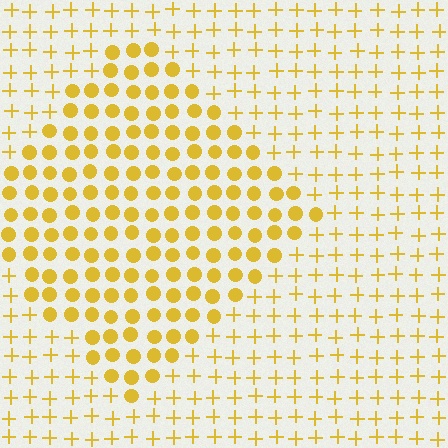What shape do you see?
I see a diamond.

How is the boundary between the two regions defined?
The boundary is defined by a change in element shape: circles inside vs. plus signs outside. All elements share the same color and spacing.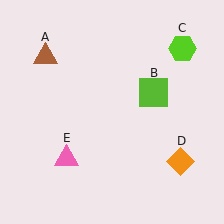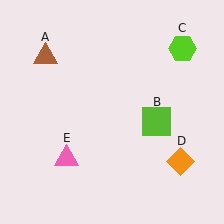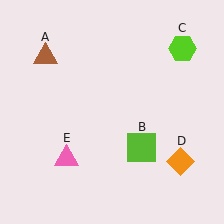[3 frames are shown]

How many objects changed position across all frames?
1 object changed position: lime square (object B).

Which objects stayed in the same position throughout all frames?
Brown triangle (object A) and lime hexagon (object C) and orange diamond (object D) and pink triangle (object E) remained stationary.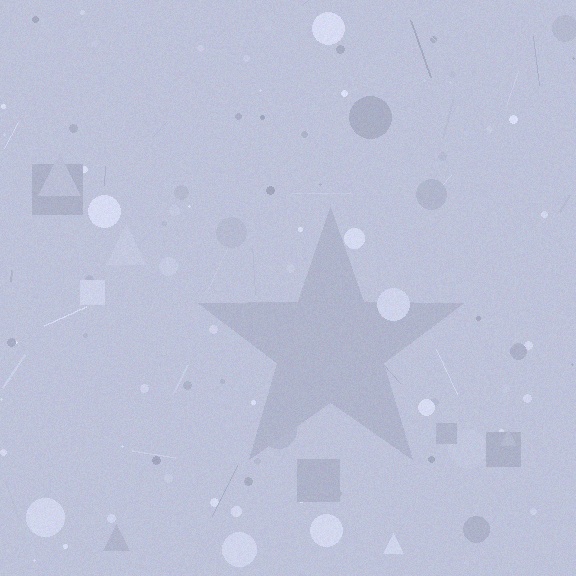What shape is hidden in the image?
A star is hidden in the image.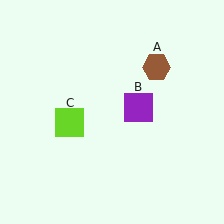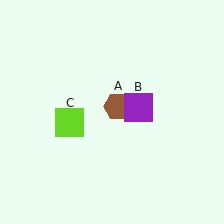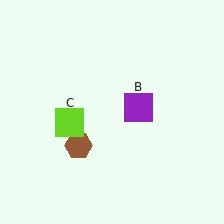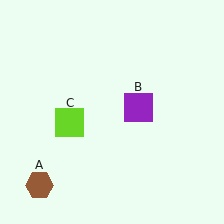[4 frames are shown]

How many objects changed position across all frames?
1 object changed position: brown hexagon (object A).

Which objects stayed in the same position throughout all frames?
Purple square (object B) and lime square (object C) remained stationary.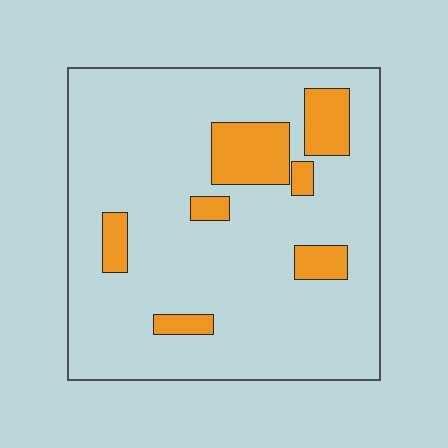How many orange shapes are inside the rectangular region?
7.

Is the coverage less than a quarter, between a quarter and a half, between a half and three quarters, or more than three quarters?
Less than a quarter.